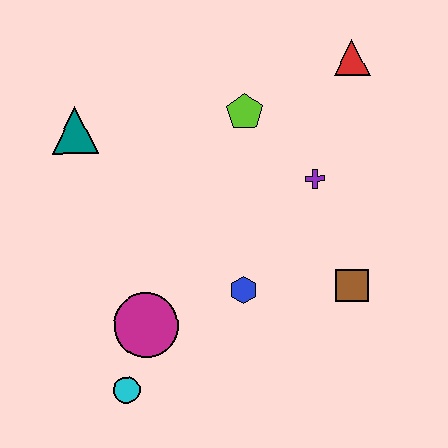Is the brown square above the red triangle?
No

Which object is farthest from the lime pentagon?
The cyan circle is farthest from the lime pentagon.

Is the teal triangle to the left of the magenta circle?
Yes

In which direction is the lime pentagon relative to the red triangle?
The lime pentagon is to the left of the red triangle.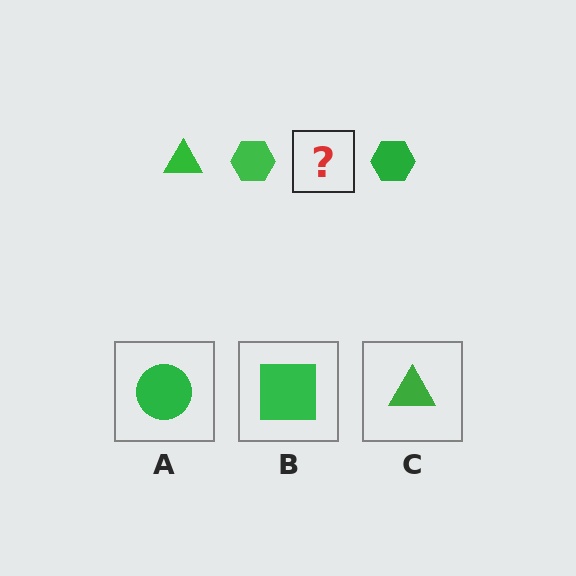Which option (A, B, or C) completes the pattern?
C.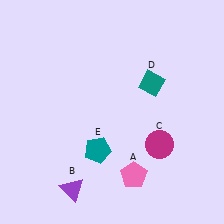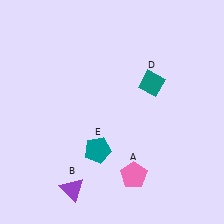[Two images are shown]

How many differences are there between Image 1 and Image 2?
There is 1 difference between the two images.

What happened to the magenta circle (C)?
The magenta circle (C) was removed in Image 2. It was in the bottom-right area of Image 1.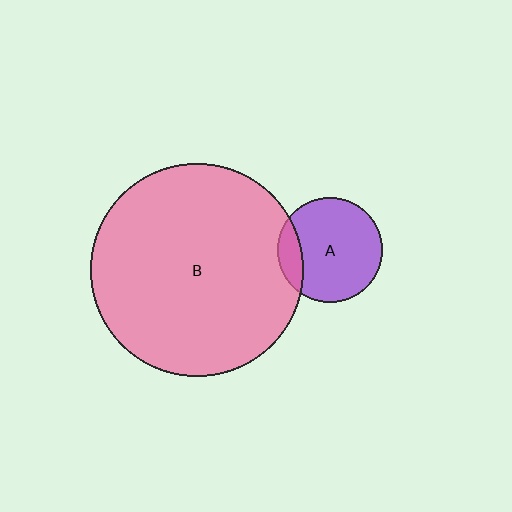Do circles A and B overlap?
Yes.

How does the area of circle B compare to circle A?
Approximately 4.1 times.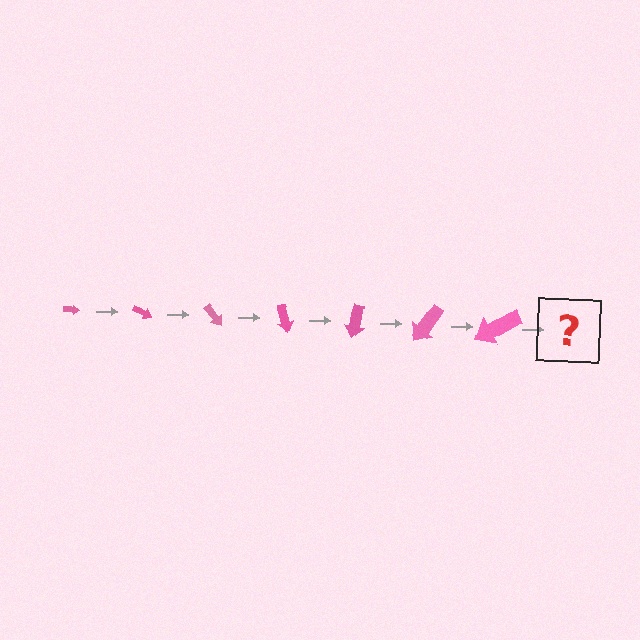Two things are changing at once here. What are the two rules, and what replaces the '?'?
The two rules are that the arrow grows larger each step and it rotates 25 degrees each step. The '?' should be an arrow, larger than the previous one and rotated 175 degrees from the start.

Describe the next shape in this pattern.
It should be an arrow, larger than the previous one and rotated 175 degrees from the start.